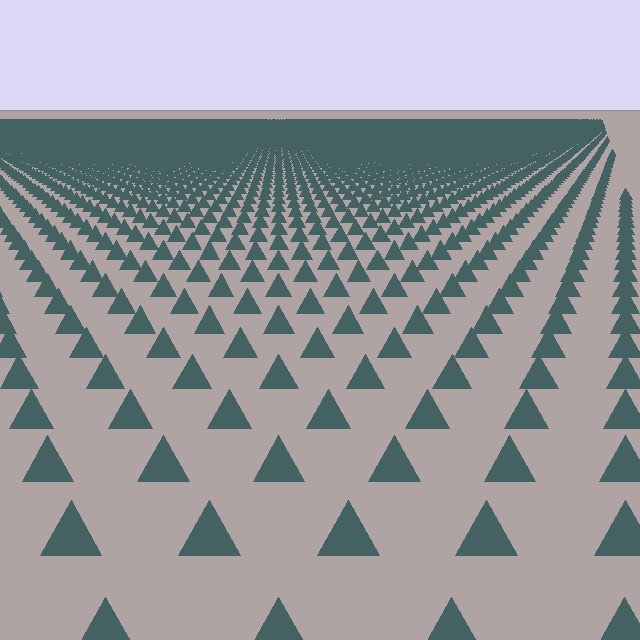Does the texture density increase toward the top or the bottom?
Density increases toward the top.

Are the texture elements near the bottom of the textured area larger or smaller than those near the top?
Larger. Near the bottom, elements are closer to the viewer and appear at a bigger on-screen size.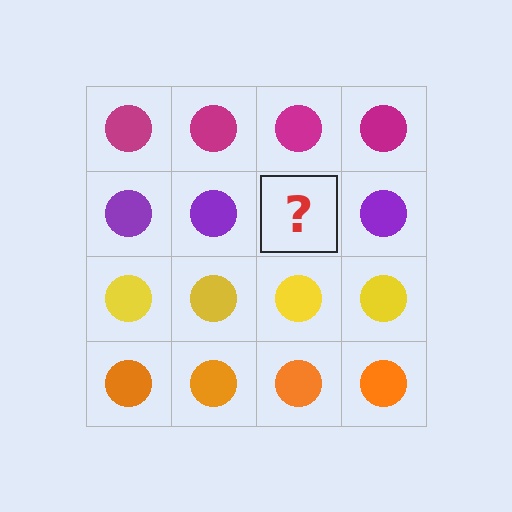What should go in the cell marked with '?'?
The missing cell should contain a purple circle.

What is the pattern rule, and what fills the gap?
The rule is that each row has a consistent color. The gap should be filled with a purple circle.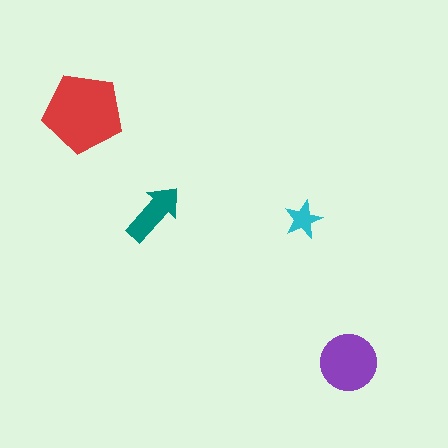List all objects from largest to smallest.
The red pentagon, the purple circle, the teal arrow, the cyan star.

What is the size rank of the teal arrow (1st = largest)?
3rd.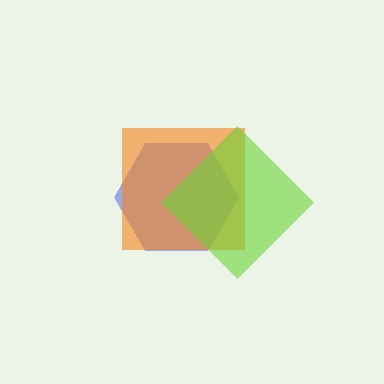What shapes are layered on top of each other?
The layered shapes are: a blue hexagon, an orange square, a lime diamond.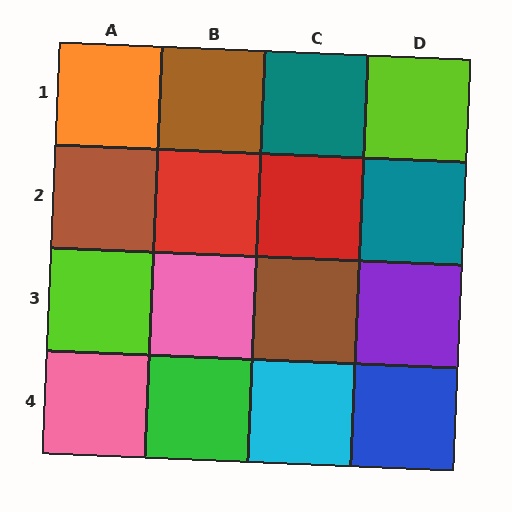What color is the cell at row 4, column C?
Cyan.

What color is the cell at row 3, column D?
Purple.